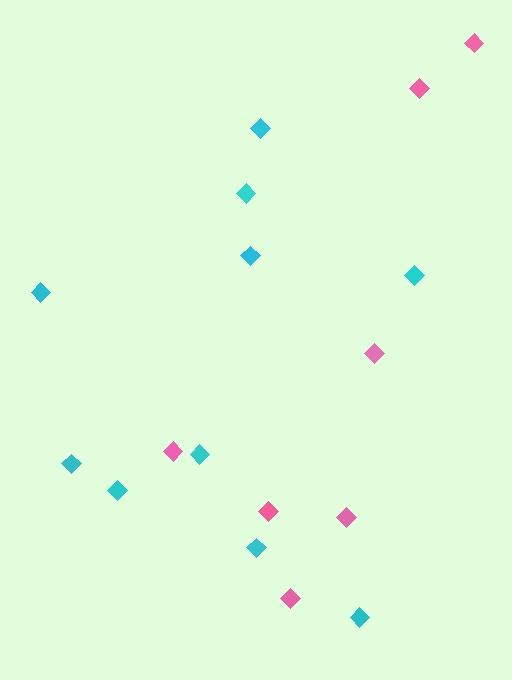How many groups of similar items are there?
There are 2 groups: one group of cyan diamonds (10) and one group of pink diamonds (7).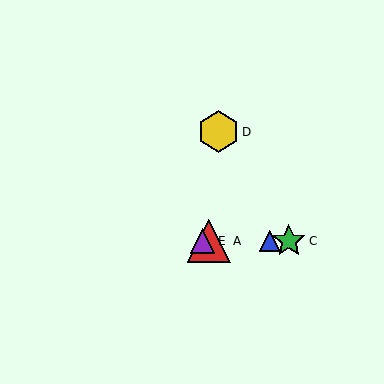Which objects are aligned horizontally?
Objects A, B, C, E are aligned horizontally.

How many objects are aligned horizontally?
4 objects (A, B, C, E) are aligned horizontally.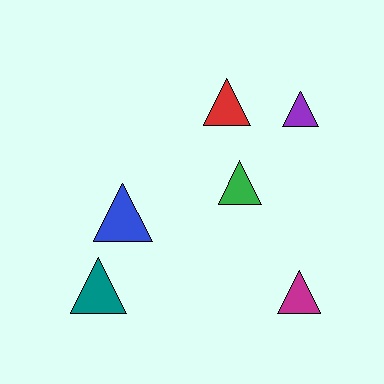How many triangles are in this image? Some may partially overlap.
There are 6 triangles.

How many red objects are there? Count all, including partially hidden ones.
There is 1 red object.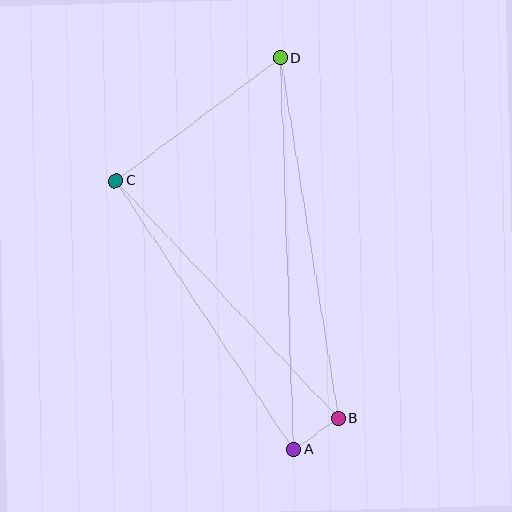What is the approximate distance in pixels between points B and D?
The distance between B and D is approximately 365 pixels.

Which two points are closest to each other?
Points A and B are closest to each other.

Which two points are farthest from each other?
Points A and D are farthest from each other.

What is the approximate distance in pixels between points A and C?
The distance between A and C is approximately 322 pixels.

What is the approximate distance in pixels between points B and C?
The distance between B and C is approximately 325 pixels.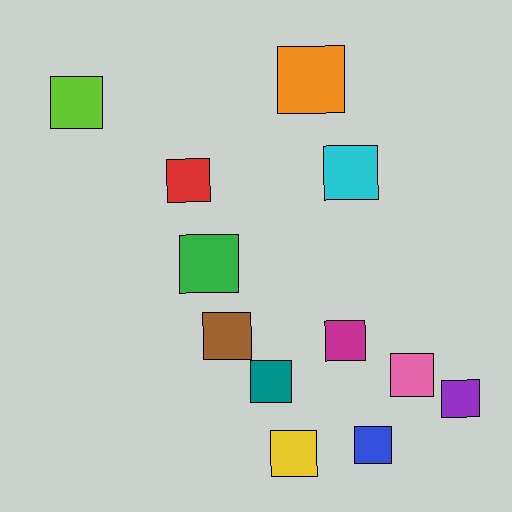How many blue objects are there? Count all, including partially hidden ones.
There is 1 blue object.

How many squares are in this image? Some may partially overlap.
There are 12 squares.